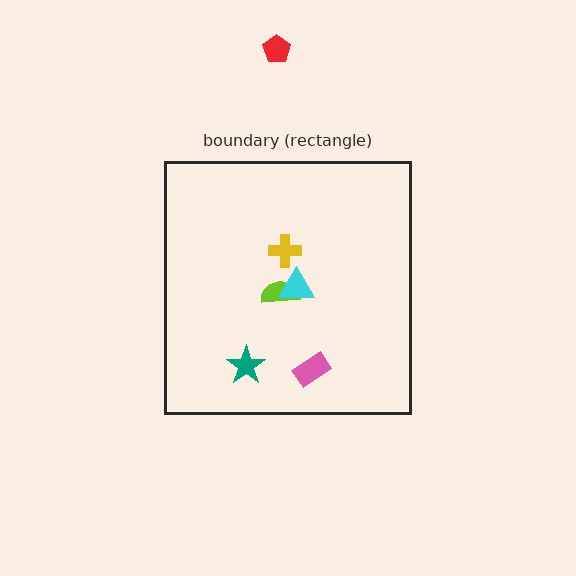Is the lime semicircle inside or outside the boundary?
Inside.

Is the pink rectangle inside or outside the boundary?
Inside.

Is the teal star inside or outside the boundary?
Inside.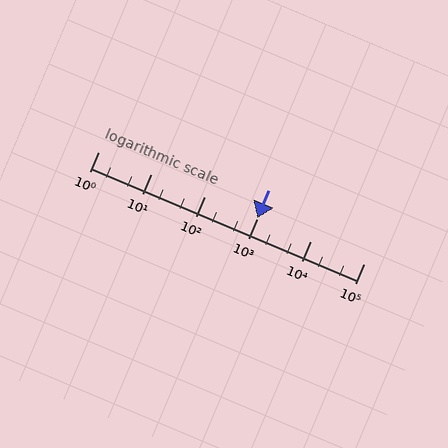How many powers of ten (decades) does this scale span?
The scale spans 5 decades, from 1 to 100000.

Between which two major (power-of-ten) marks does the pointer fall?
The pointer is between 1000 and 10000.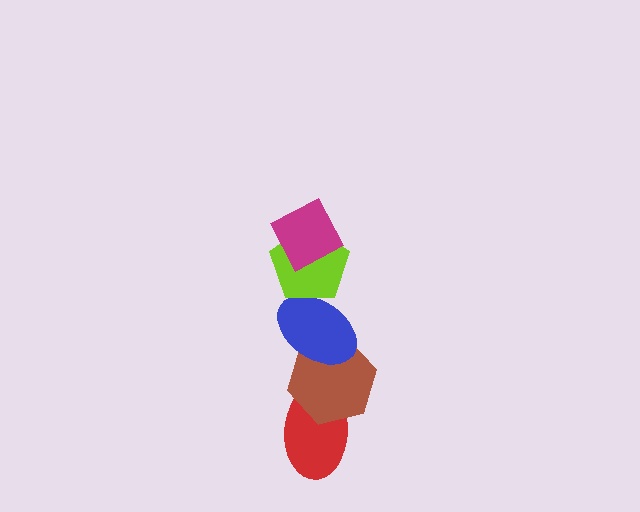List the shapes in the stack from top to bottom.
From top to bottom: the magenta diamond, the lime pentagon, the blue ellipse, the brown hexagon, the red ellipse.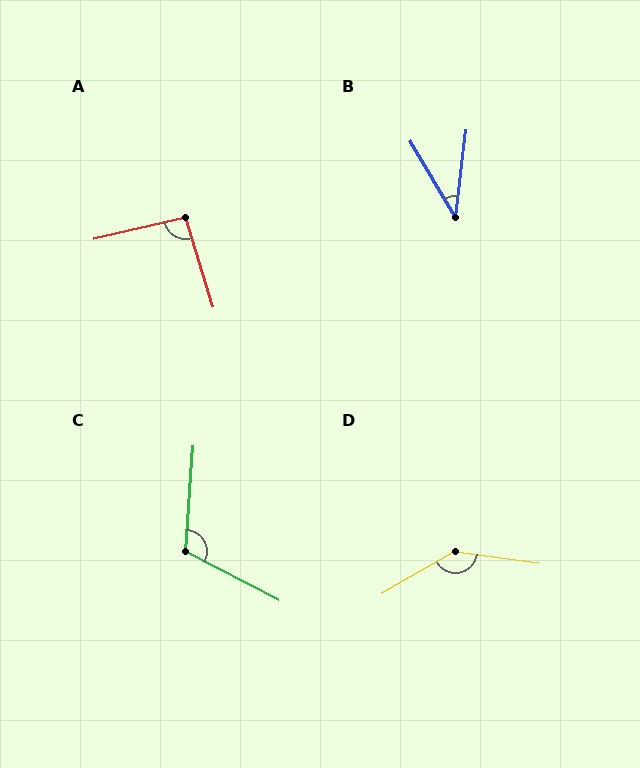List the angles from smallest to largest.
B (37°), A (94°), C (114°), D (142°).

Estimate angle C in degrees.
Approximately 114 degrees.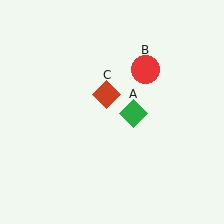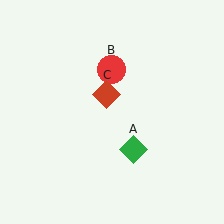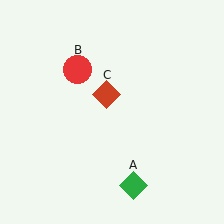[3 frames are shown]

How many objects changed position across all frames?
2 objects changed position: green diamond (object A), red circle (object B).